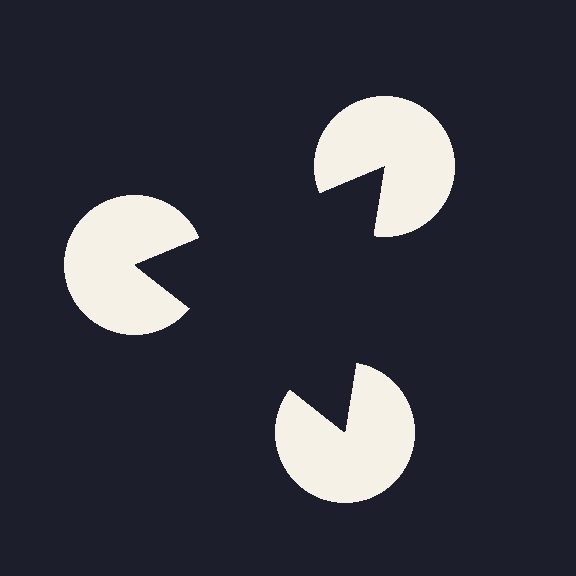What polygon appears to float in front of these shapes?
An illusory triangle — its edges are inferred from the aligned wedge cuts in the pac-man discs, not physically drawn.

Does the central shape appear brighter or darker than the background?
It typically appears slightly darker than the background, even though no actual brightness change is drawn.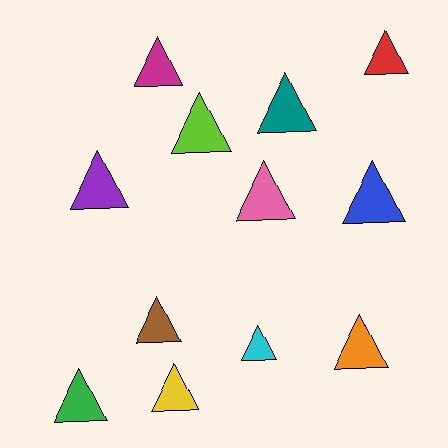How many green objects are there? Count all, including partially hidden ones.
There is 1 green object.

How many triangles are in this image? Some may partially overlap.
There are 12 triangles.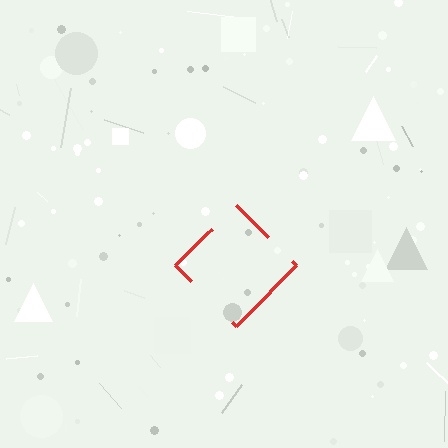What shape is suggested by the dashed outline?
The dashed outline suggests a diamond.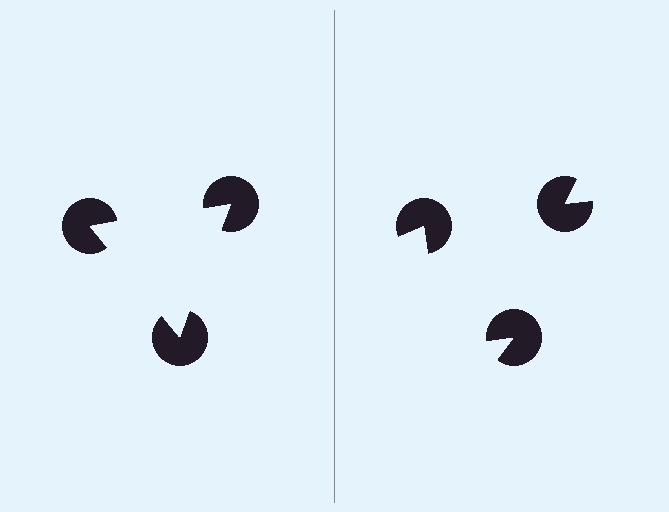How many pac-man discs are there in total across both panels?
6 — 3 on each side.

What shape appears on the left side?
An illusory triangle.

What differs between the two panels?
The pac-man discs are positioned identically on both sides; only the wedge orientations differ. On the left they align to a triangle; on the right they are misaligned.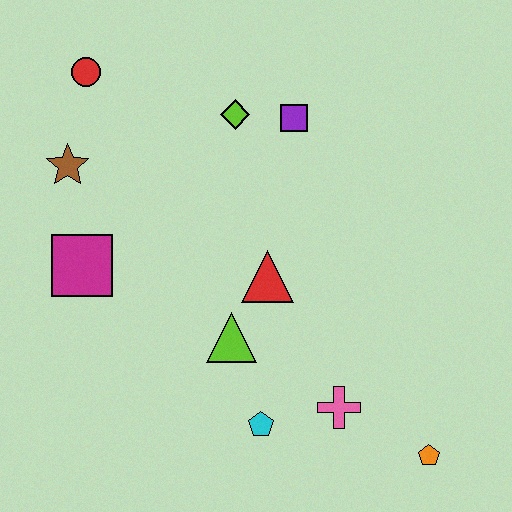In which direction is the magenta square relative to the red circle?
The magenta square is below the red circle.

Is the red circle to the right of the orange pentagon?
No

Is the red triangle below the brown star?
Yes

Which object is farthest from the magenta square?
The orange pentagon is farthest from the magenta square.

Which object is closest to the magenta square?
The brown star is closest to the magenta square.